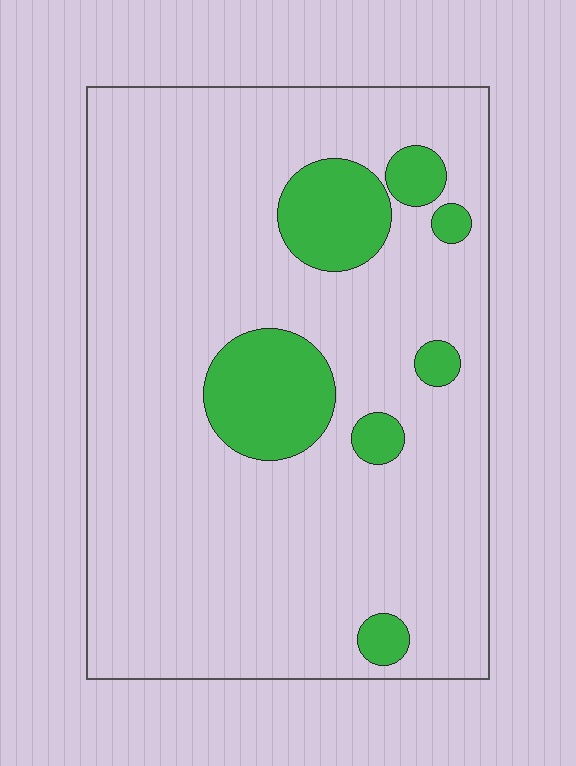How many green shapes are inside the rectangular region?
7.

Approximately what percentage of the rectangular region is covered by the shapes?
Approximately 15%.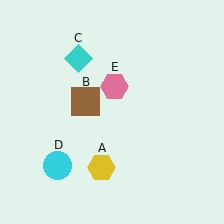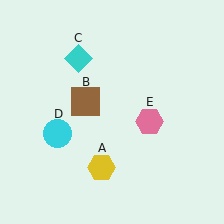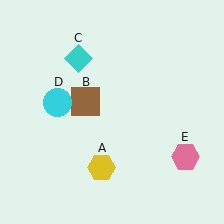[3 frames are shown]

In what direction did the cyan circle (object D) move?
The cyan circle (object D) moved up.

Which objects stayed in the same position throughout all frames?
Yellow hexagon (object A) and brown square (object B) and cyan diamond (object C) remained stationary.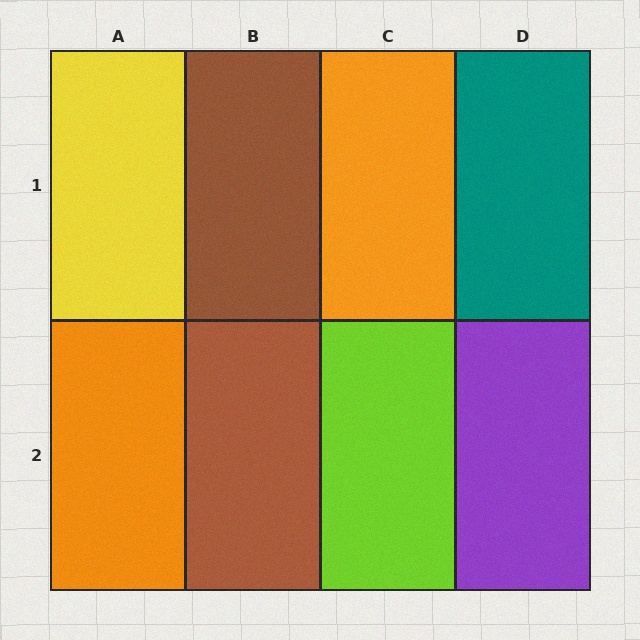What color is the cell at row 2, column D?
Purple.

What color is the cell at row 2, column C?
Lime.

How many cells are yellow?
1 cell is yellow.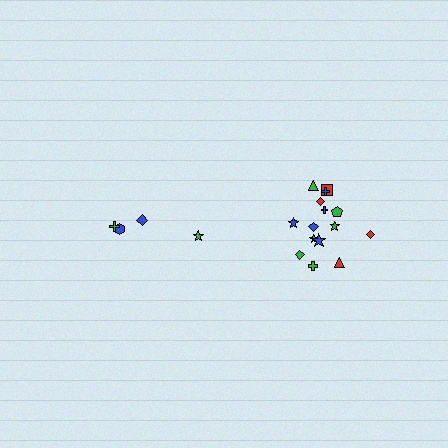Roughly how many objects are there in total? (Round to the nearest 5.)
Roughly 20 objects in total.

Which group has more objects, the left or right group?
The right group.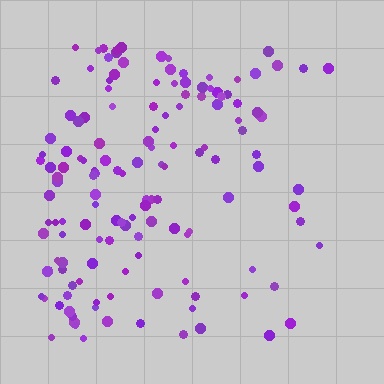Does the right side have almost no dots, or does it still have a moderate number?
Still a moderate number, just noticeably fewer than the left.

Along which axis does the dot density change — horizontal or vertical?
Horizontal.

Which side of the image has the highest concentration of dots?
The left.